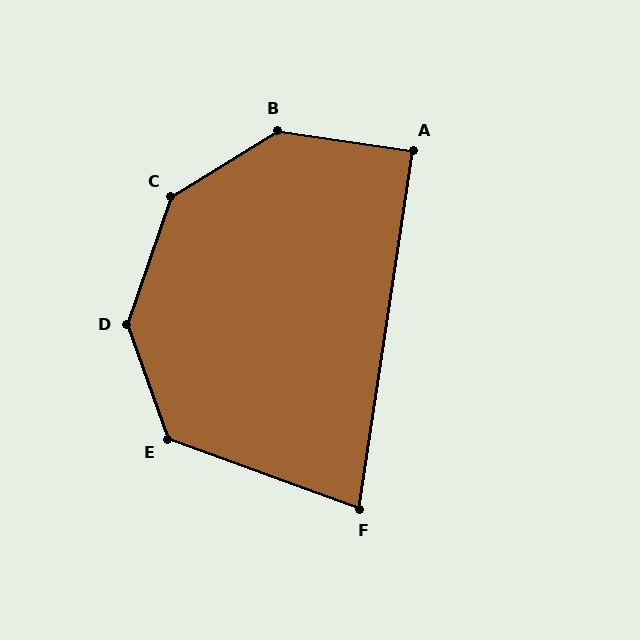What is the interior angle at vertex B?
Approximately 140 degrees (obtuse).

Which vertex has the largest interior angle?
D, at approximately 141 degrees.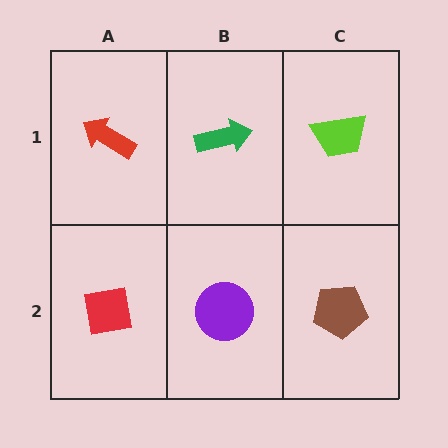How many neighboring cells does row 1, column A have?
2.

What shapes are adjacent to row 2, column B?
A green arrow (row 1, column B), a red square (row 2, column A), a brown pentagon (row 2, column C).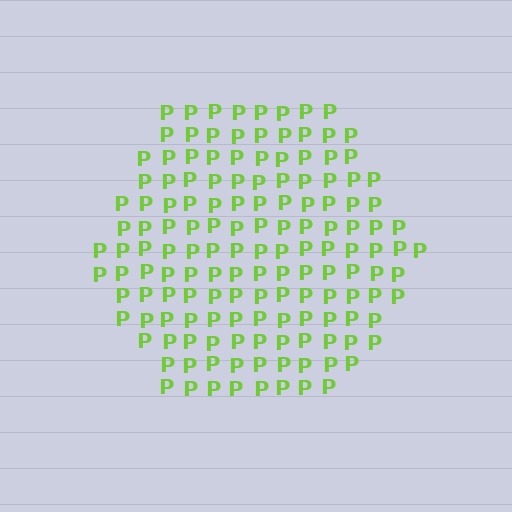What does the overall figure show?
The overall figure shows a hexagon.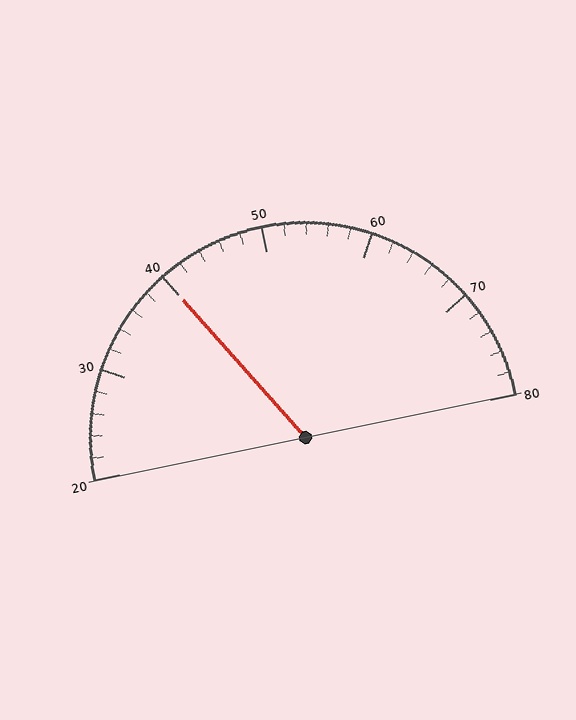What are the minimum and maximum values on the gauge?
The gauge ranges from 20 to 80.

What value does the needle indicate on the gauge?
The needle indicates approximately 40.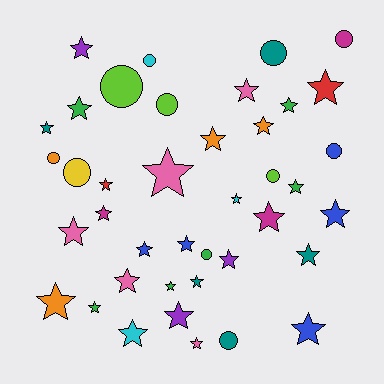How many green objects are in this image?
There are 6 green objects.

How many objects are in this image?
There are 40 objects.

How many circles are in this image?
There are 11 circles.